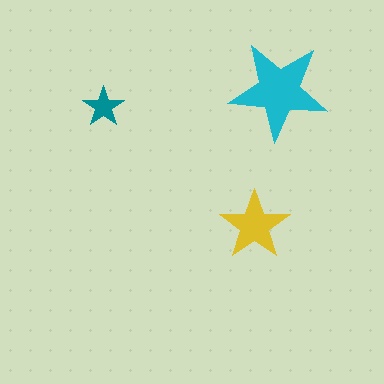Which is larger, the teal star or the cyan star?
The cyan one.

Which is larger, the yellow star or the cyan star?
The cyan one.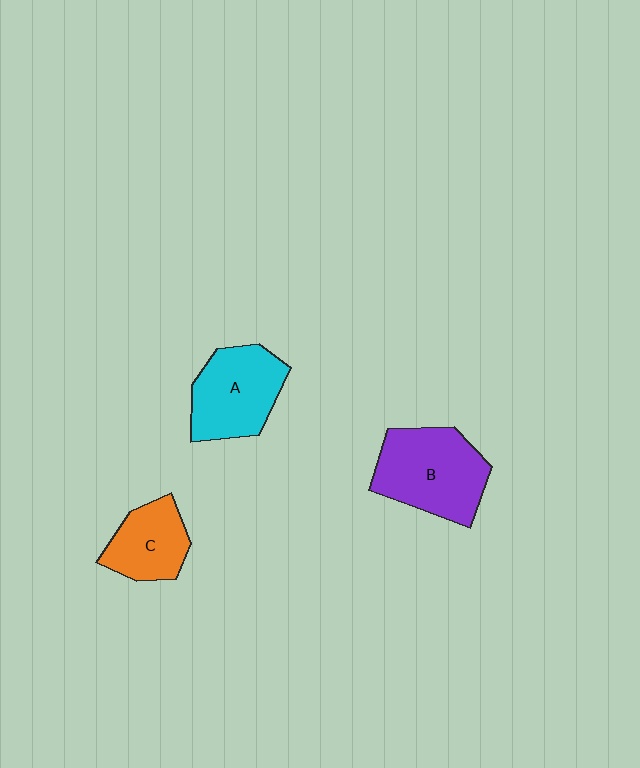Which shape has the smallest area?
Shape C (orange).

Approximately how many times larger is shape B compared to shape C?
Approximately 1.6 times.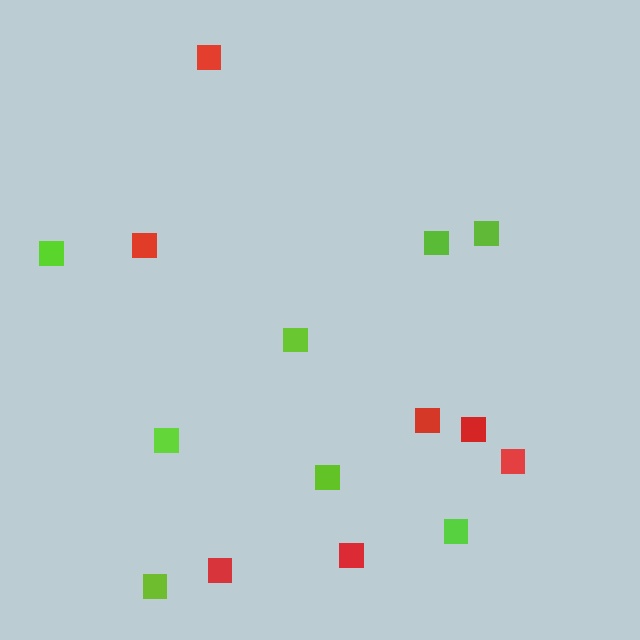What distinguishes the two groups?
There are 2 groups: one group of red squares (7) and one group of lime squares (8).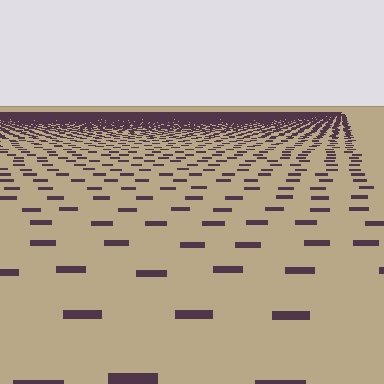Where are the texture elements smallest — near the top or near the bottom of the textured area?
Near the top.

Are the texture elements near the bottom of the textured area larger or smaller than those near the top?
Larger. Near the bottom, elements are closer to the viewer and appear at a bigger on-screen size.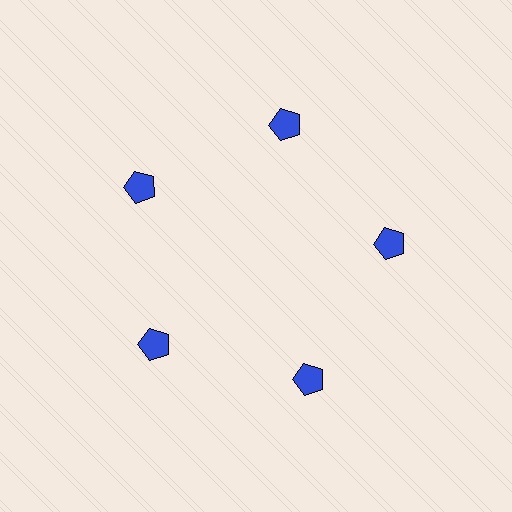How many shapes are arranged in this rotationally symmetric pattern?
There are 5 shapes, arranged in 5 groups of 1.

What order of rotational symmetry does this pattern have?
This pattern has 5-fold rotational symmetry.